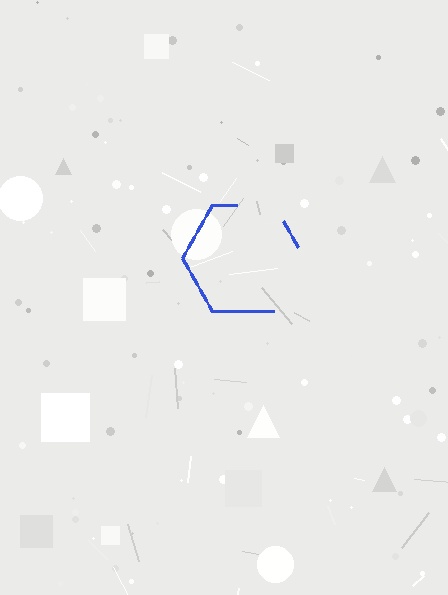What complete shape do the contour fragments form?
The contour fragments form a hexagon.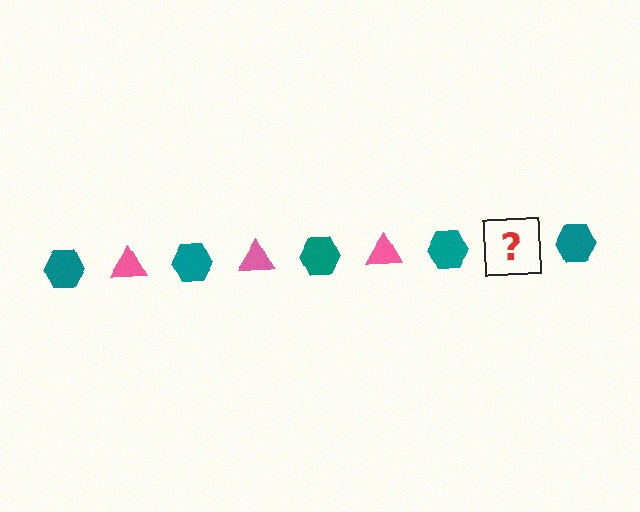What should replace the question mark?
The question mark should be replaced with a pink triangle.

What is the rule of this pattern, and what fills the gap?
The rule is that the pattern alternates between teal hexagon and pink triangle. The gap should be filled with a pink triangle.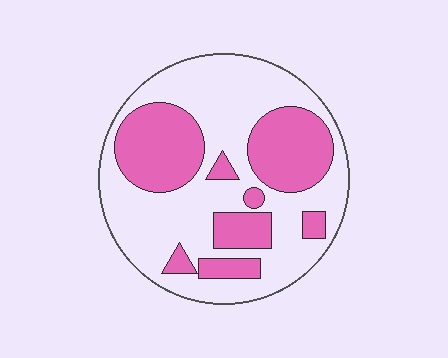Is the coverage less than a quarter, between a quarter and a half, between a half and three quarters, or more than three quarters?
Between a quarter and a half.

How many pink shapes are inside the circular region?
8.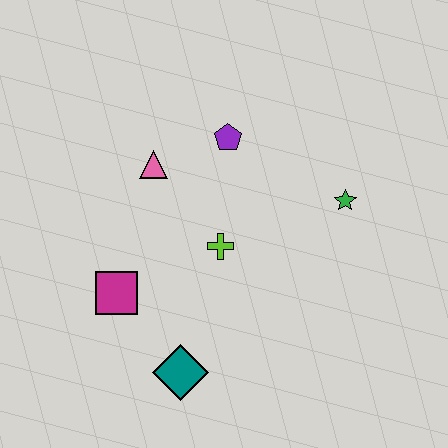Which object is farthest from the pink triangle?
The teal diamond is farthest from the pink triangle.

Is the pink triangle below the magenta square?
No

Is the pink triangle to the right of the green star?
No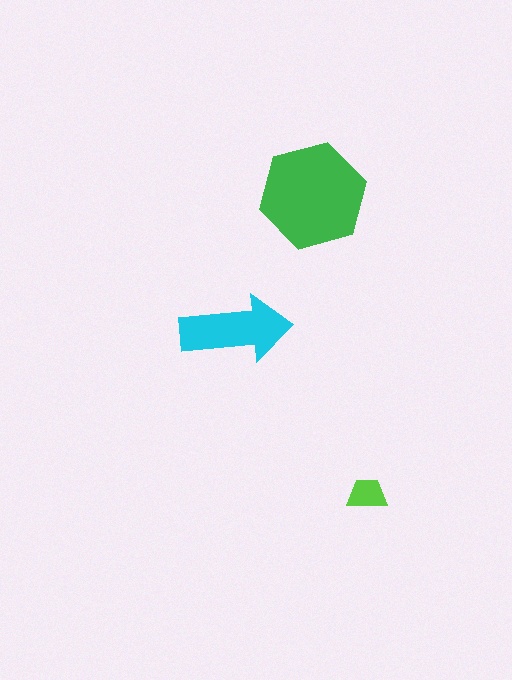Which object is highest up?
The green hexagon is topmost.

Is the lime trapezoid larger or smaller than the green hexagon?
Smaller.